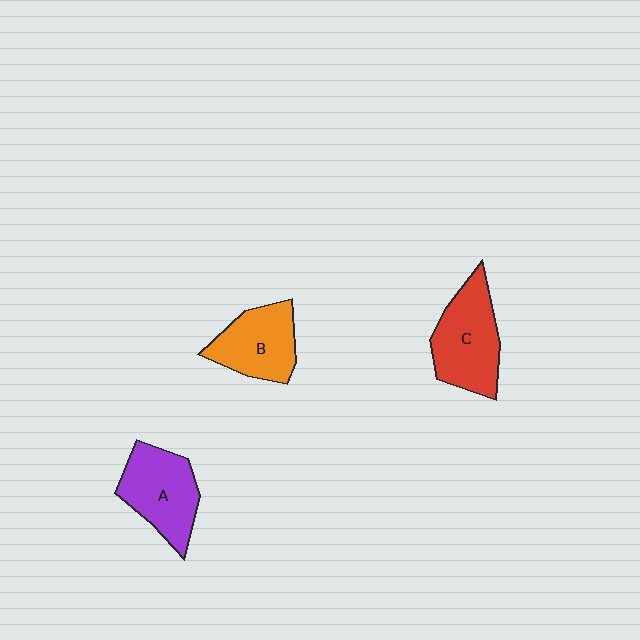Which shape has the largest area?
Shape C (red).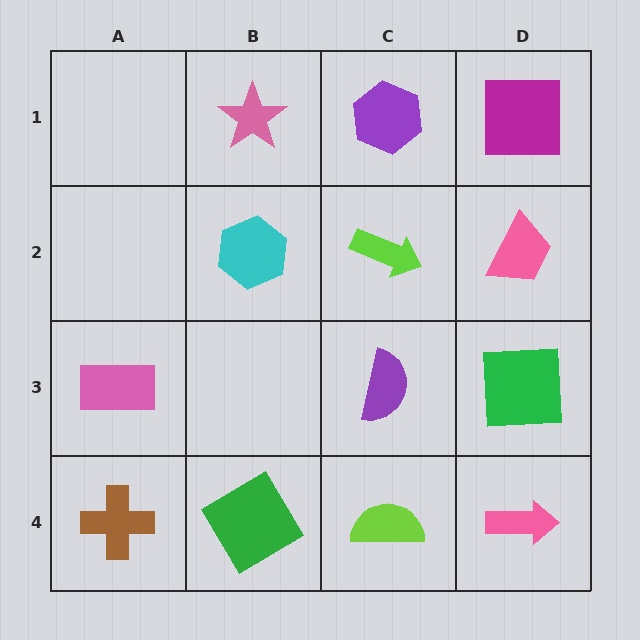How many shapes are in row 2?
3 shapes.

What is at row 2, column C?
A lime arrow.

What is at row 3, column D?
A green square.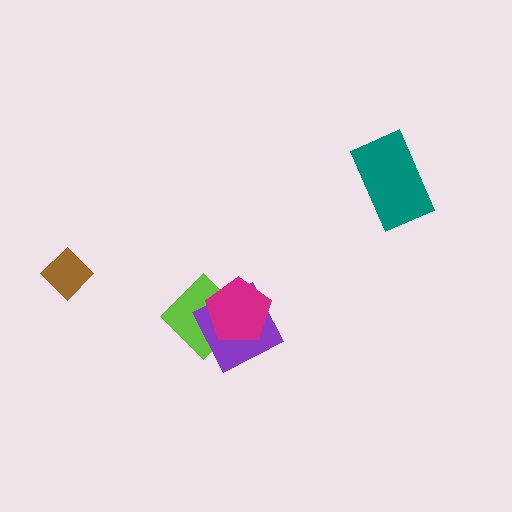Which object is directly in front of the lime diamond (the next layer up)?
The purple square is directly in front of the lime diamond.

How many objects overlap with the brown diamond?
0 objects overlap with the brown diamond.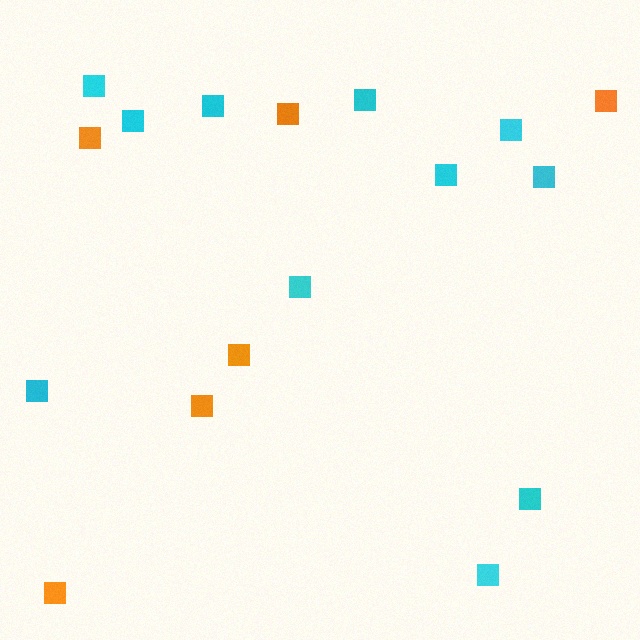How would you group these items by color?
There are 2 groups: one group of cyan squares (11) and one group of orange squares (6).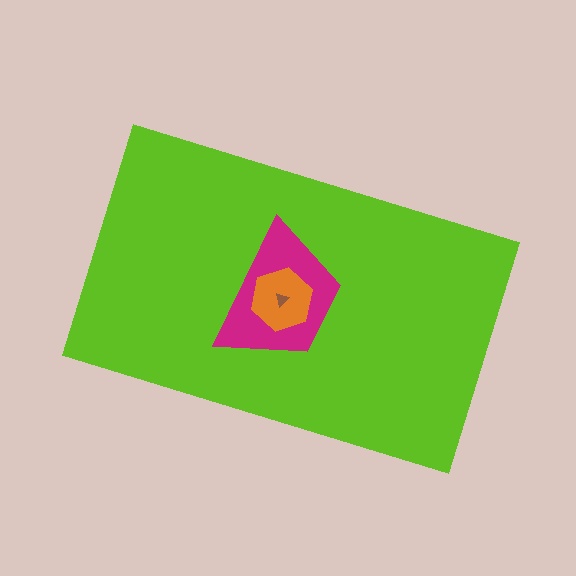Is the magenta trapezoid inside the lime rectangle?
Yes.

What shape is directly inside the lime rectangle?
The magenta trapezoid.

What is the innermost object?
The brown triangle.